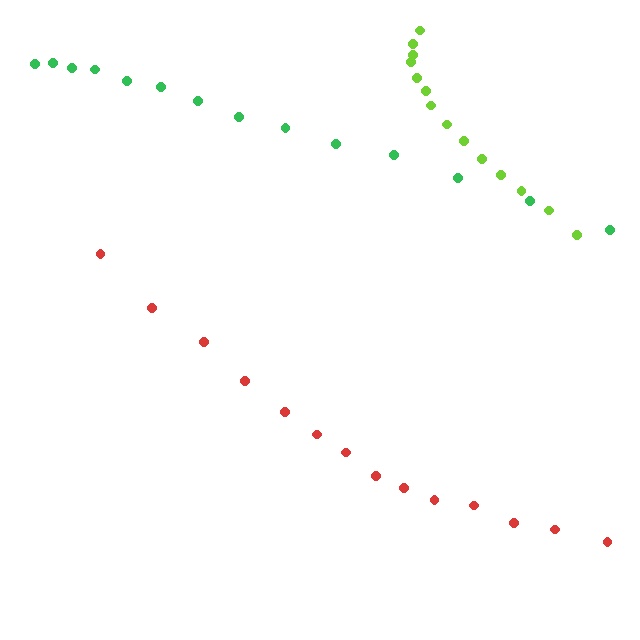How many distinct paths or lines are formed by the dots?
There are 3 distinct paths.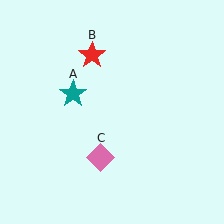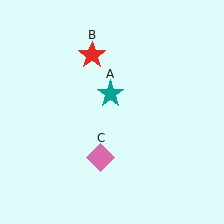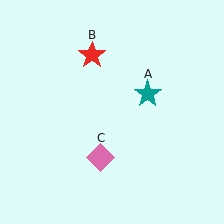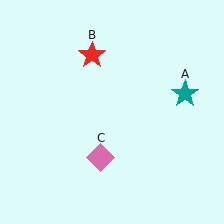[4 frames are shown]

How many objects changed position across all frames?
1 object changed position: teal star (object A).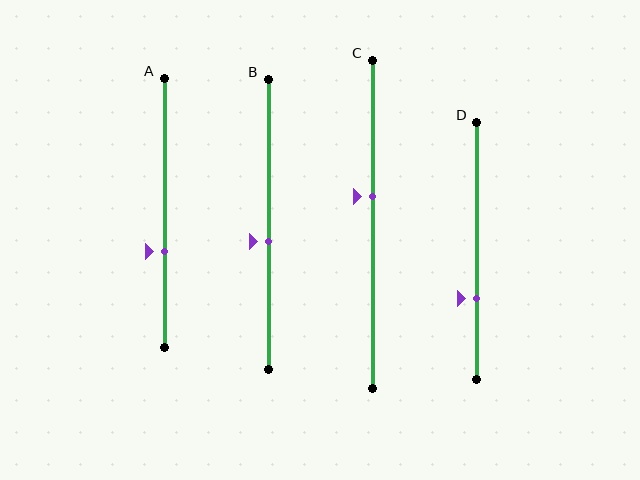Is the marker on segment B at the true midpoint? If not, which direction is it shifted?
No, the marker on segment B is shifted downward by about 6% of the segment length.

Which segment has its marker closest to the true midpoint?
Segment B has its marker closest to the true midpoint.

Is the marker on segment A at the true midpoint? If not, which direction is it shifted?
No, the marker on segment A is shifted downward by about 14% of the segment length.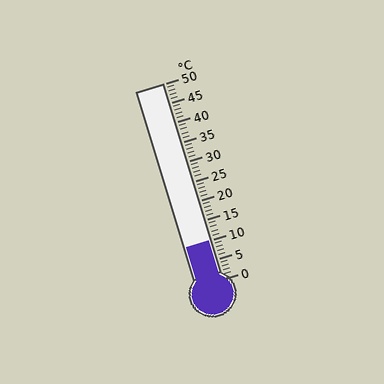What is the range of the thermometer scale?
The thermometer scale ranges from 0°C to 50°C.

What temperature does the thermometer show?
The thermometer shows approximately 10°C.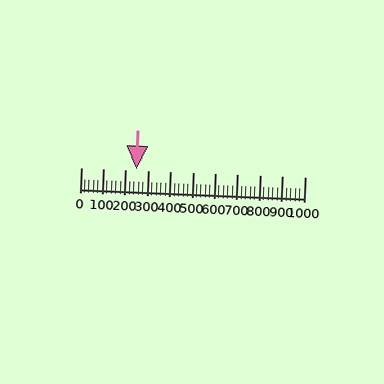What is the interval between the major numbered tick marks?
The major tick marks are spaced 100 units apart.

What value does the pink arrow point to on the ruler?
The pink arrow points to approximately 248.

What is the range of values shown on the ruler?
The ruler shows values from 0 to 1000.